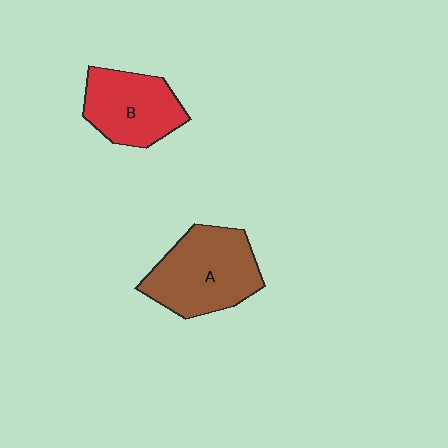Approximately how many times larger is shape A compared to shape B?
Approximately 1.3 times.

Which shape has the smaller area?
Shape B (red).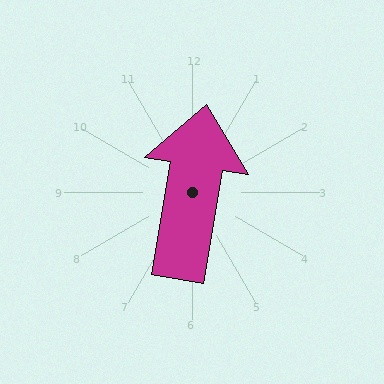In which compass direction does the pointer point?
North.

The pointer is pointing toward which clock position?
Roughly 12 o'clock.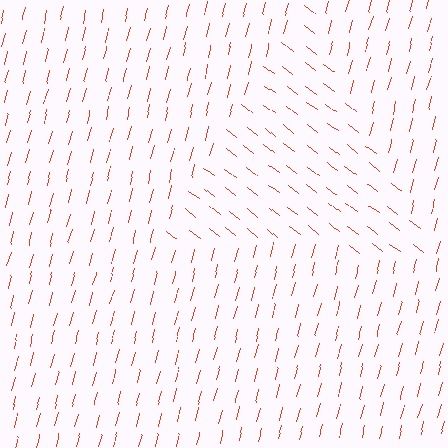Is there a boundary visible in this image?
Yes, there is a texture boundary formed by a change in line orientation.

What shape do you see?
I see a triangle.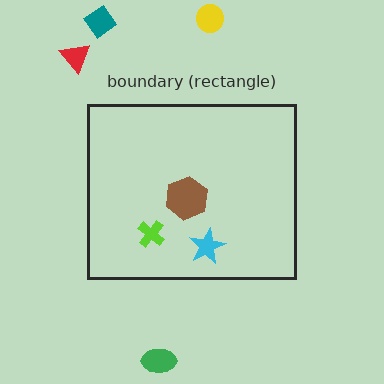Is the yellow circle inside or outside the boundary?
Outside.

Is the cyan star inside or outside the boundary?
Inside.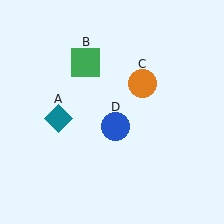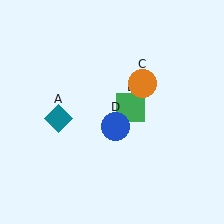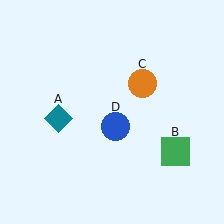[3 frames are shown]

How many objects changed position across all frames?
1 object changed position: green square (object B).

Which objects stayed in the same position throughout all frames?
Teal diamond (object A) and orange circle (object C) and blue circle (object D) remained stationary.